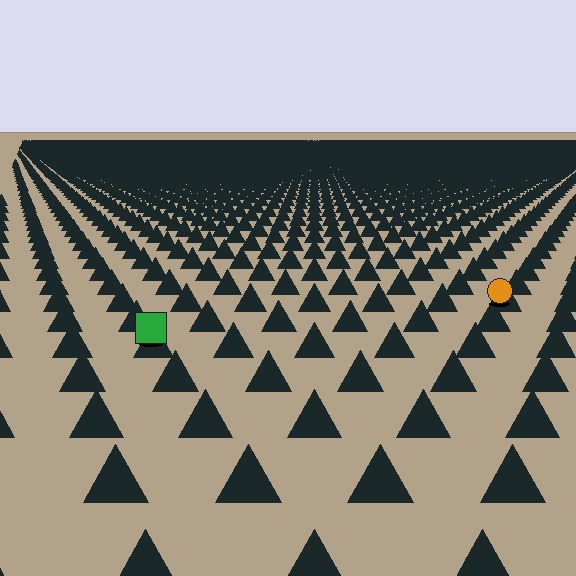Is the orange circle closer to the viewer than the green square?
No. The green square is closer — you can tell from the texture gradient: the ground texture is coarser near it.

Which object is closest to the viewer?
The green square is closest. The texture marks near it are larger and more spread out.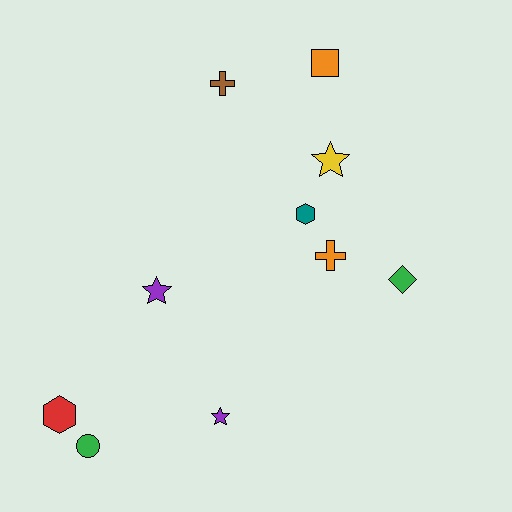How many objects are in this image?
There are 10 objects.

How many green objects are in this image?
There are 2 green objects.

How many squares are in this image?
There is 1 square.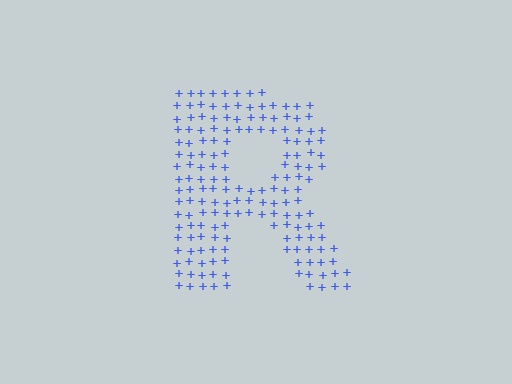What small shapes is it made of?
It is made of small plus signs.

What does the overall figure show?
The overall figure shows the letter R.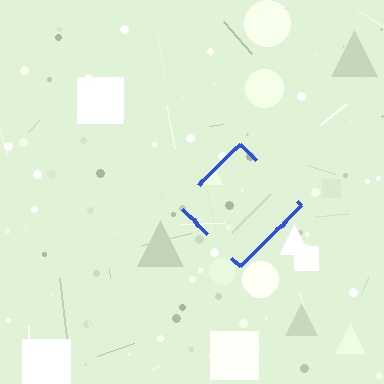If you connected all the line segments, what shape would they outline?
They would outline a diamond.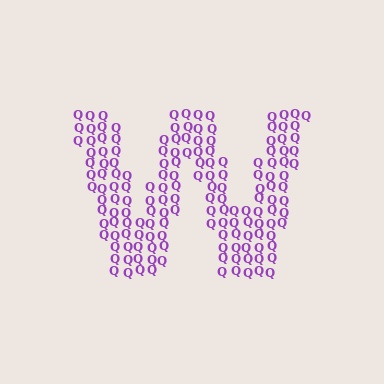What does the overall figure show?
The overall figure shows the letter W.